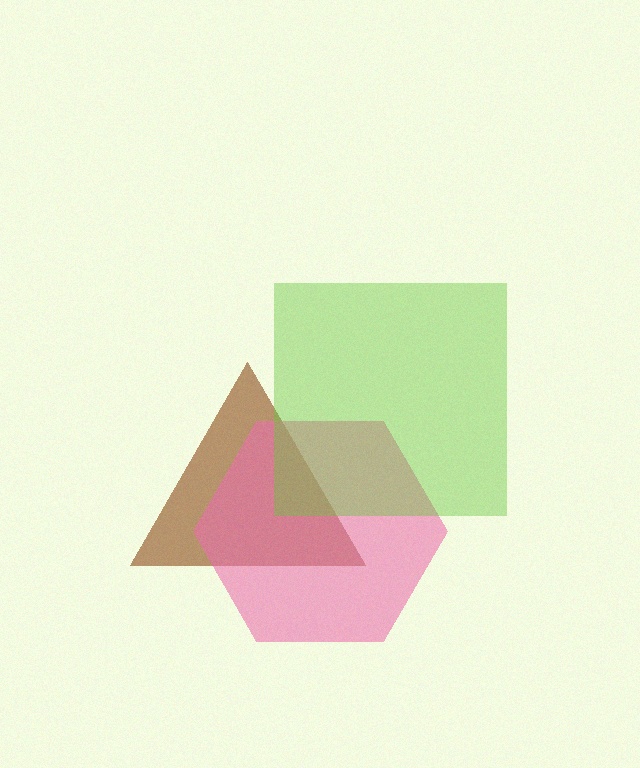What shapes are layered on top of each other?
The layered shapes are: a brown triangle, a pink hexagon, a lime square.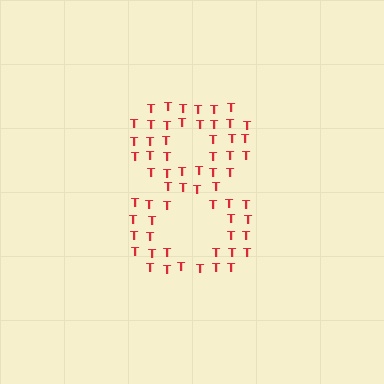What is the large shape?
The large shape is the digit 8.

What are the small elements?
The small elements are letter T's.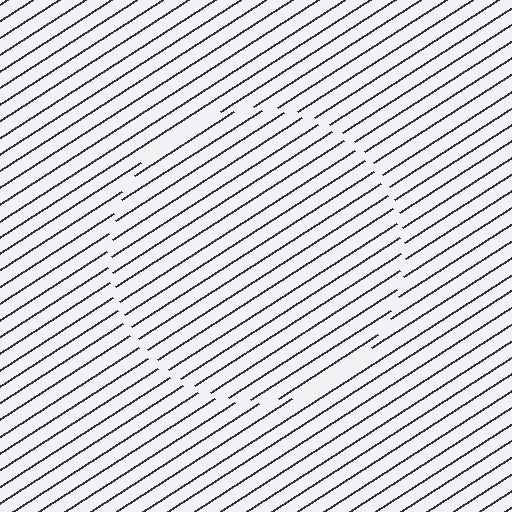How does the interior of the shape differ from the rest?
The interior of the shape contains the same grating, shifted by half a period — the contour is defined by the phase discontinuity where line-ends from the inner and outer gratings abut.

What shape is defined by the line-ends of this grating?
An illusory circle. The interior of the shape contains the same grating, shifted by half a period — the contour is defined by the phase discontinuity where line-ends from the inner and outer gratings abut.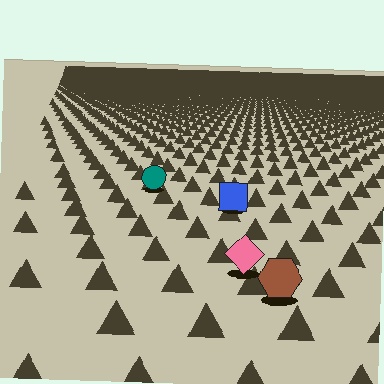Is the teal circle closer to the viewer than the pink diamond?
No. The pink diamond is closer — you can tell from the texture gradient: the ground texture is coarser near it.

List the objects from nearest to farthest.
From nearest to farthest: the brown hexagon, the pink diamond, the blue square, the teal circle.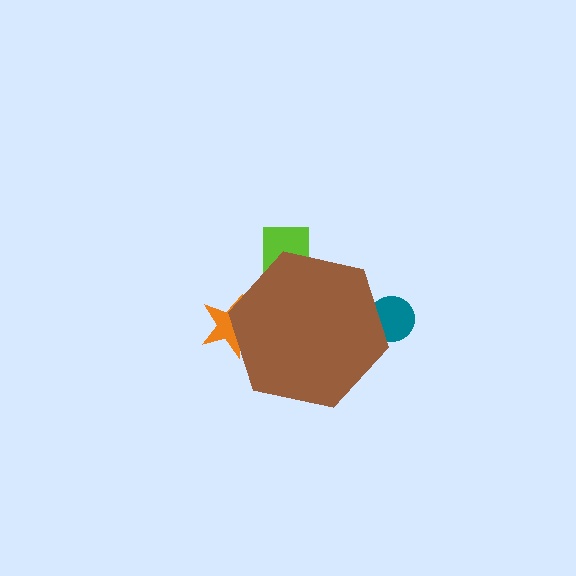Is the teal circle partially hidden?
Yes, the teal circle is partially hidden behind the brown hexagon.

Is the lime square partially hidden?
Yes, the lime square is partially hidden behind the brown hexagon.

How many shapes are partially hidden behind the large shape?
3 shapes are partially hidden.